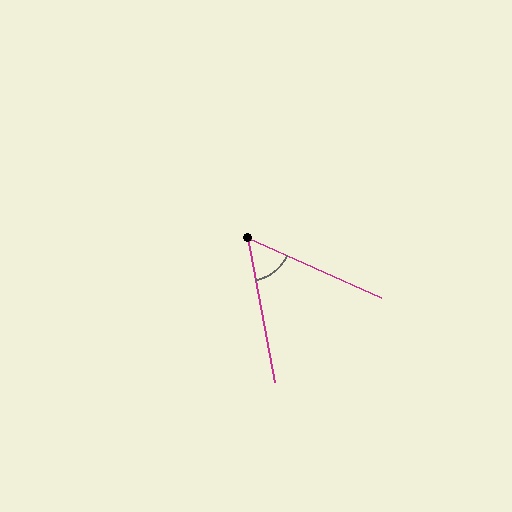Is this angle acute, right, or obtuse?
It is acute.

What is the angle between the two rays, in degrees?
Approximately 56 degrees.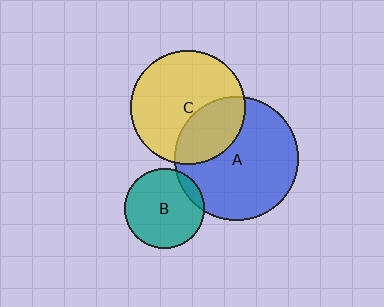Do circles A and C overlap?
Yes.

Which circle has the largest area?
Circle A (blue).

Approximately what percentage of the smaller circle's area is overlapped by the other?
Approximately 30%.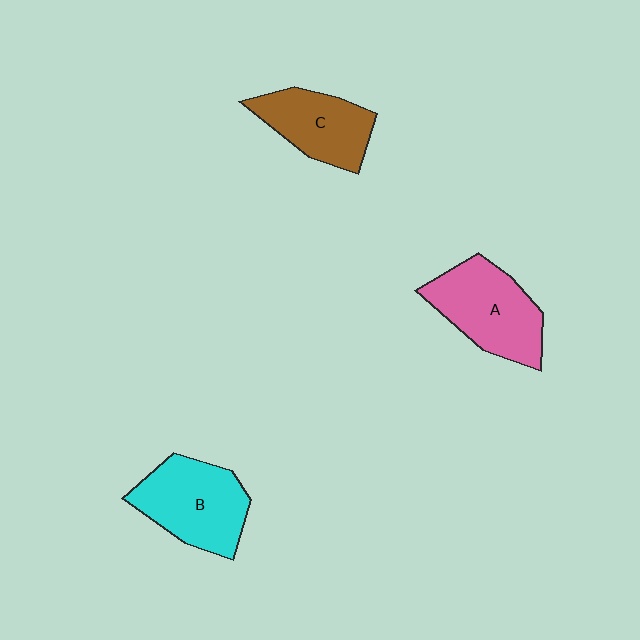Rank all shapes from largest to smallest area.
From largest to smallest: B (cyan), A (pink), C (brown).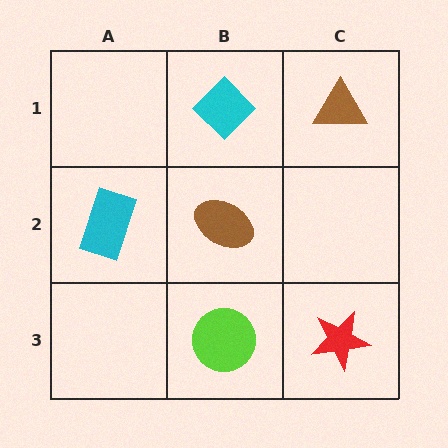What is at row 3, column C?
A red star.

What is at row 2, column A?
A cyan rectangle.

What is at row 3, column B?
A lime circle.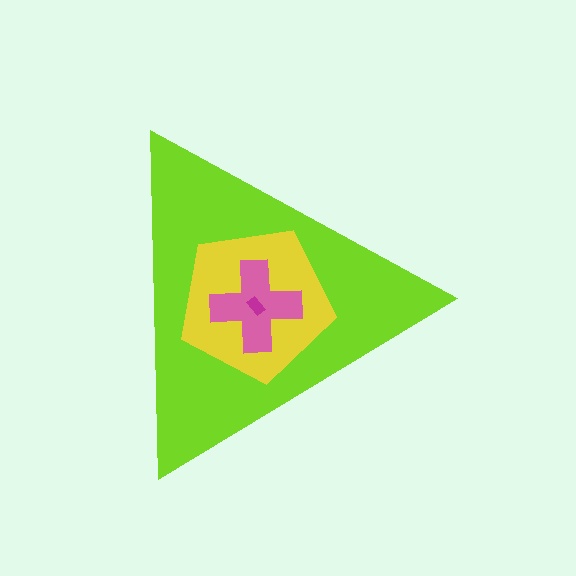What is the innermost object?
The magenta rectangle.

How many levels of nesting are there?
4.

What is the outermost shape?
The lime triangle.